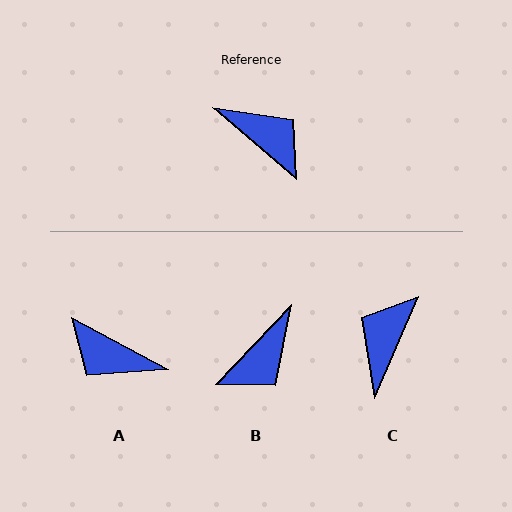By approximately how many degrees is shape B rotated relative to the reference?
Approximately 93 degrees clockwise.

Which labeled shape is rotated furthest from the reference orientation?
A, about 168 degrees away.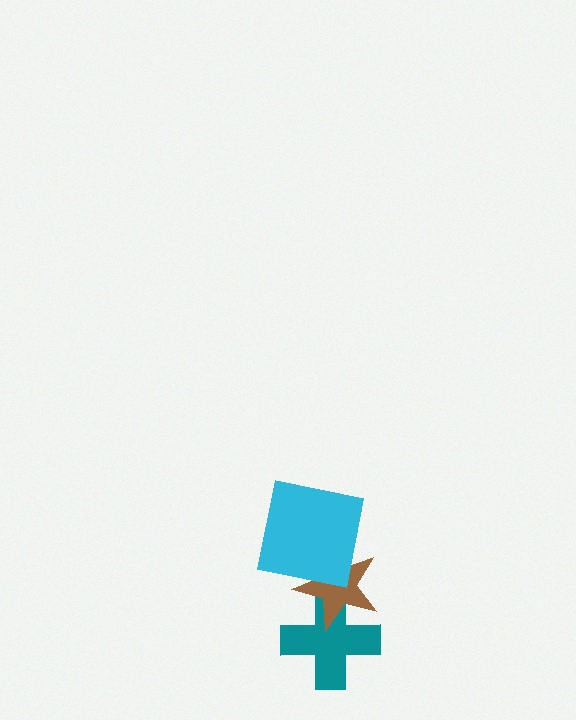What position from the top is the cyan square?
The cyan square is 1st from the top.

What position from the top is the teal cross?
The teal cross is 3rd from the top.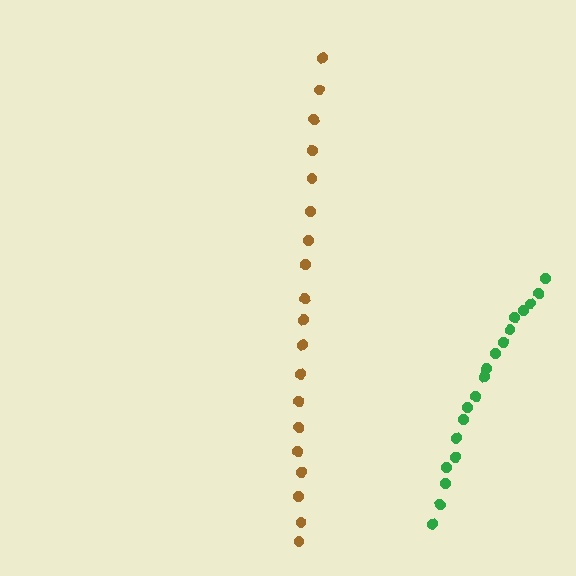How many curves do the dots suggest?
There are 2 distinct paths.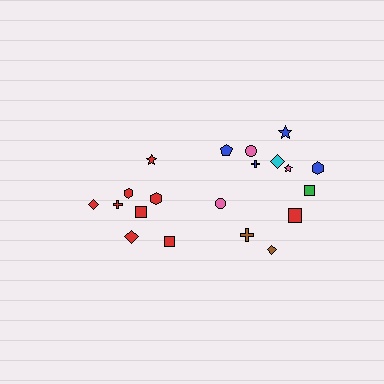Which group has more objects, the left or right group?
The right group.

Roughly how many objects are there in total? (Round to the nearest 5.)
Roughly 20 objects in total.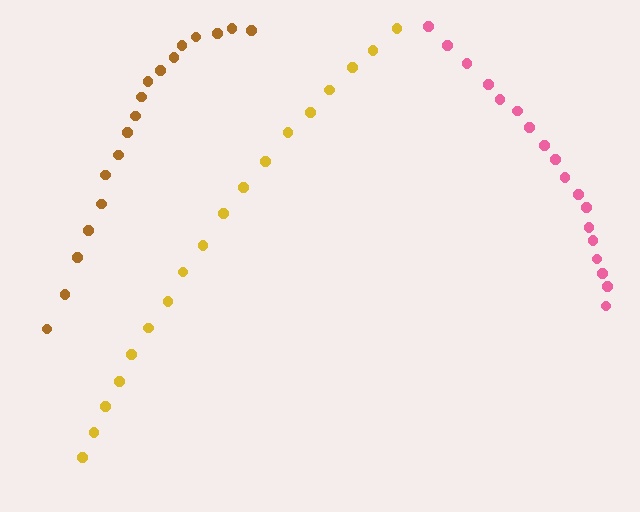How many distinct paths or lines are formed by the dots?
There are 3 distinct paths.